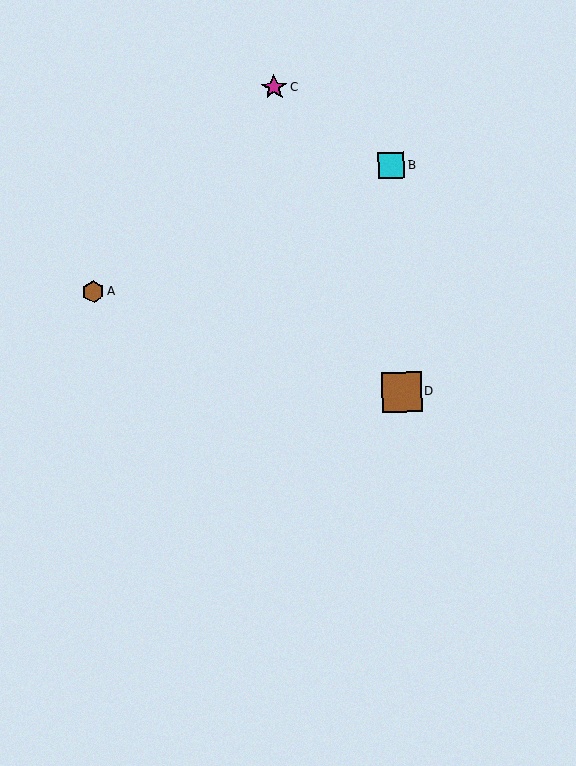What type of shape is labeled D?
Shape D is a brown square.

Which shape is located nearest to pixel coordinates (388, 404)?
The brown square (labeled D) at (401, 392) is nearest to that location.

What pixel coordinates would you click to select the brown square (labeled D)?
Click at (401, 392) to select the brown square D.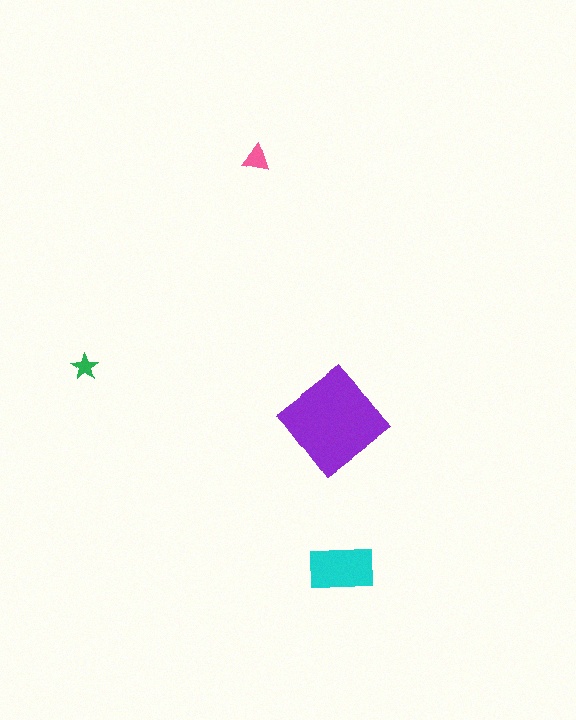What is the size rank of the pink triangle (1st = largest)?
3rd.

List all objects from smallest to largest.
The green star, the pink triangle, the cyan rectangle, the purple diamond.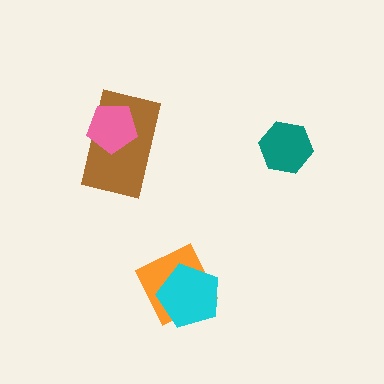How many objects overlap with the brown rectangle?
1 object overlaps with the brown rectangle.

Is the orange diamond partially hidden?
Yes, it is partially covered by another shape.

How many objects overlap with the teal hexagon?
0 objects overlap with the teal hexagon.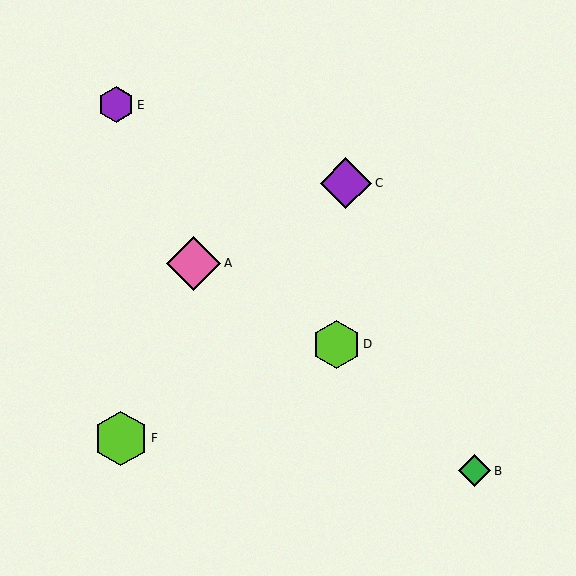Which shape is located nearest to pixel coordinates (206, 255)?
The pink diamond (labeled A) at (194, 263) is nearest to that location.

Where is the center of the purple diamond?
The center of the purple diamond is at (346, 183).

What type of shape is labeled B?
Shape B is a green diamond.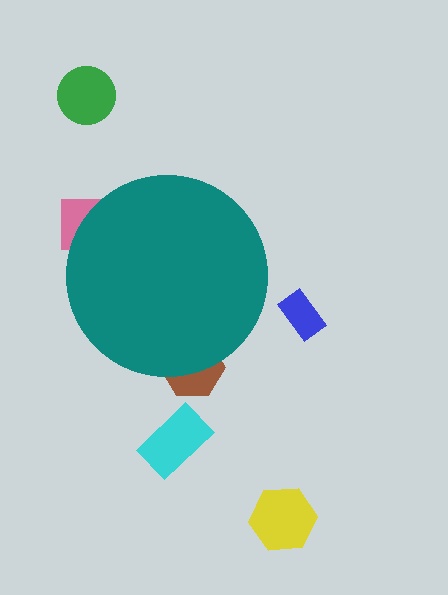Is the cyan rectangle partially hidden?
No, the cyan rectangle is fully visible.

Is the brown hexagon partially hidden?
Yes, the brown hexagon is partially hidden behind the teal circle.